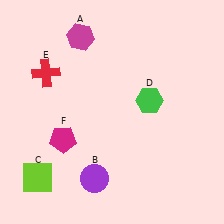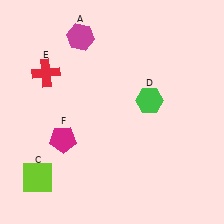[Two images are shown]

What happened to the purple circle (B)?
The purple circle (B) was removed in Image 2. It was in the bottom-left area of Image 1.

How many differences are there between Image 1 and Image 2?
There is 1 difference between the two images.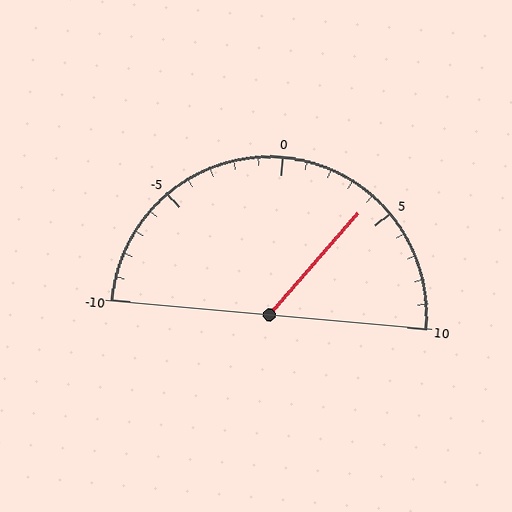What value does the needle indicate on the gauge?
The needle indicates approximately 4.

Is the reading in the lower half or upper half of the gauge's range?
The reading is in the upper half of the range (-10 to 10).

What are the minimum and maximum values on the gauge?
The gauge ranges from -10 to 10.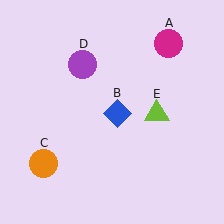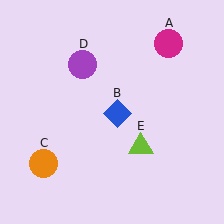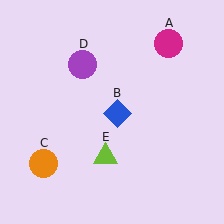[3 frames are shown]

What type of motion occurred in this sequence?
The lime triangle (object E) rotated clockwise around the center of the scene.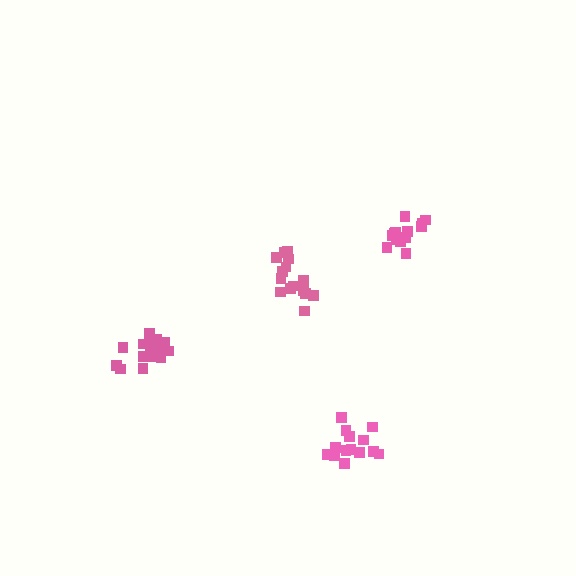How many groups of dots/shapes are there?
There are 4 groups.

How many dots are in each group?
Group 1: 15 dots, Group 2: 16 dots, Group 3: 14 dots, Group 4: 17 dots (62 total).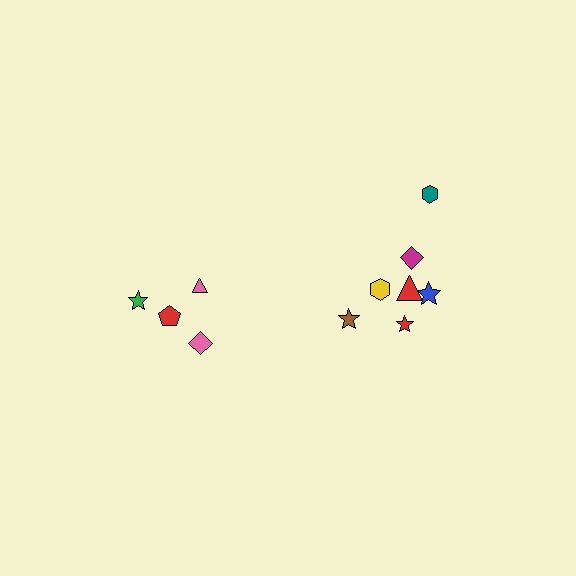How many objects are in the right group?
There are 7 objects.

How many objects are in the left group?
There are 4 objects.